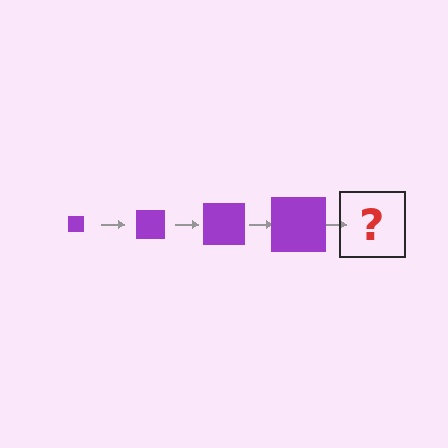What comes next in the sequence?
The next element should be a purple square, larger than the previous one.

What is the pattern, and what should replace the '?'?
The pattern is that the square gets progressively larger each step. The '?' should be a purple square, larger than the previous one.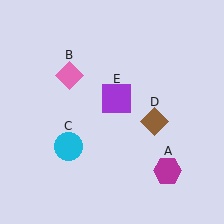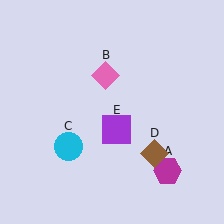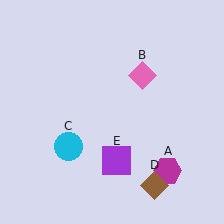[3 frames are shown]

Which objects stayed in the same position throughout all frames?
Magenta hexagon (object A) and cyan circle (object C) remained stationary.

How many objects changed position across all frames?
3 objects changed position: pink diamond (object B), brown diamond (object D), purple square (object E).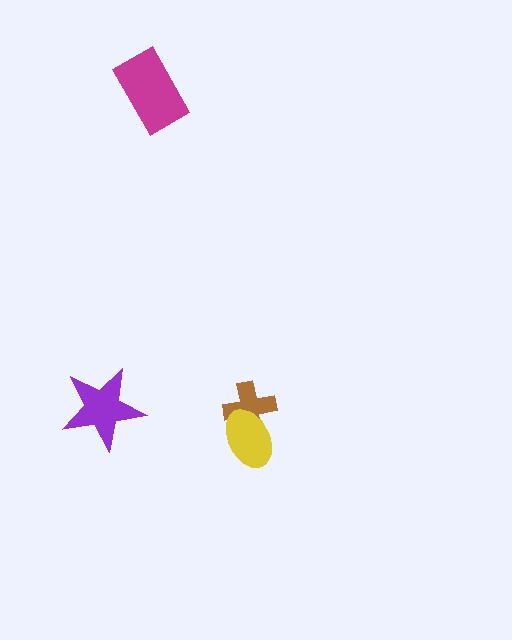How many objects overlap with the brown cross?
1 object overlaps with the brown cross.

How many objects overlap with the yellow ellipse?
1 object overlaps with the yellow ellipse.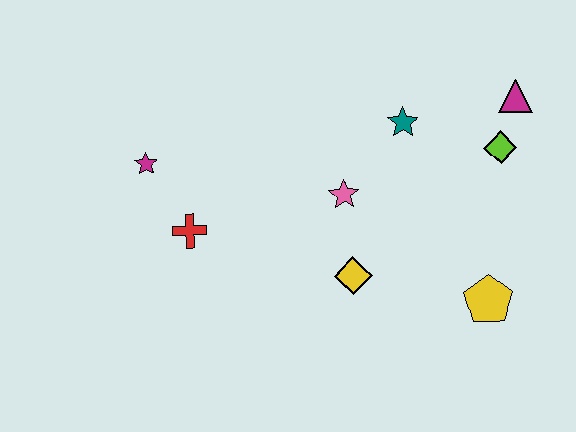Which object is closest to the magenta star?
The red cross is closest to the magenta star.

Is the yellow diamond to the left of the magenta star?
No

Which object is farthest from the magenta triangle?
The magenta star is farthest from the magenta triangle.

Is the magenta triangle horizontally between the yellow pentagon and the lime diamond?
No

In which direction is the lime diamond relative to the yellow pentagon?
The lime diamond is above the yellow pentagon.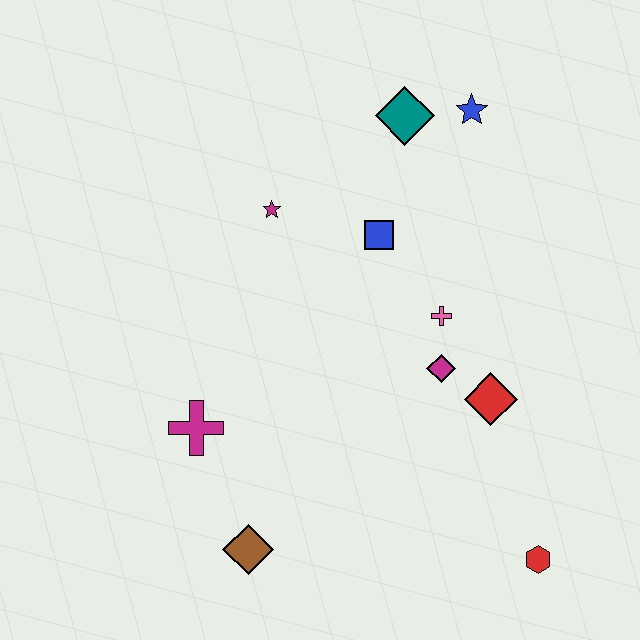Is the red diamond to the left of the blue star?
No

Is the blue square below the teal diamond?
Yes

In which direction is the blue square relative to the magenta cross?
The blue square is above the magenta cross.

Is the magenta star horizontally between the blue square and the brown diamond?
Yes